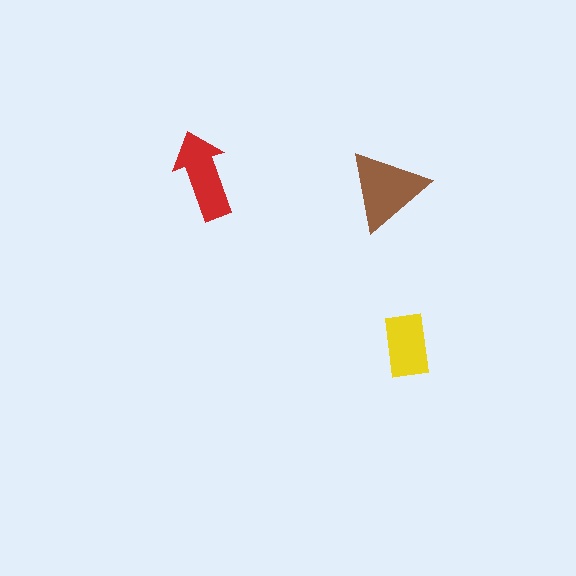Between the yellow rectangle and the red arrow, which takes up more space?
The red arrow.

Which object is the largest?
The brown triangle.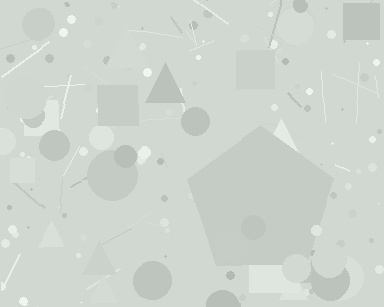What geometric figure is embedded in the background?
A pentagon is embedded in the background.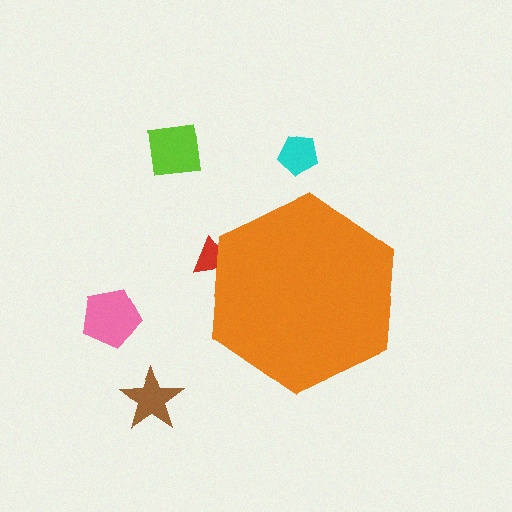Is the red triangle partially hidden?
Yes, the red triangle is partially hidden behind the orange hexagon.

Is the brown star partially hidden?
No, the brown star is fully visible.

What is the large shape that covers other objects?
An orange hexagon.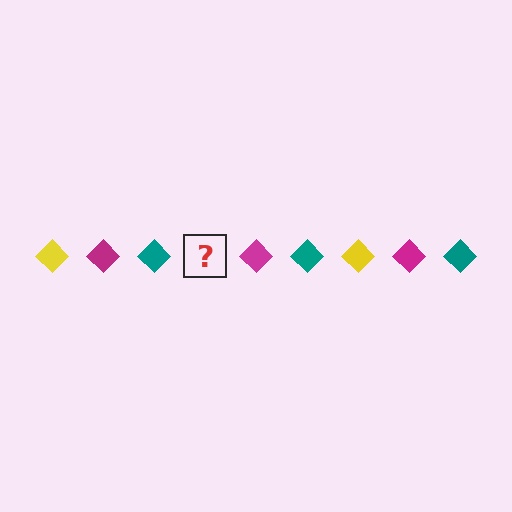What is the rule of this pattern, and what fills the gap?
The rule is that the pattern cycles through yellow, magenta, teal diamonds. The gap should be filled with a yellow diamond.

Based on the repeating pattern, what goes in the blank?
The blank should be a yellow diamond.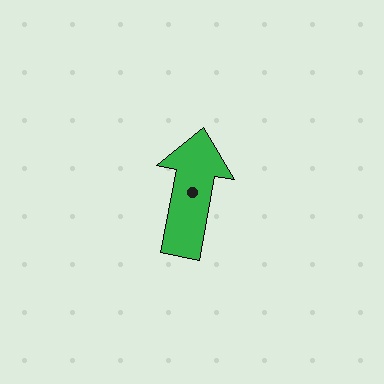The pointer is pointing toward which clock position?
Roughly 12 o'clock.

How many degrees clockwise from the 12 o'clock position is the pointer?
Approximately 10 degrees.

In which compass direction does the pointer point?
North.